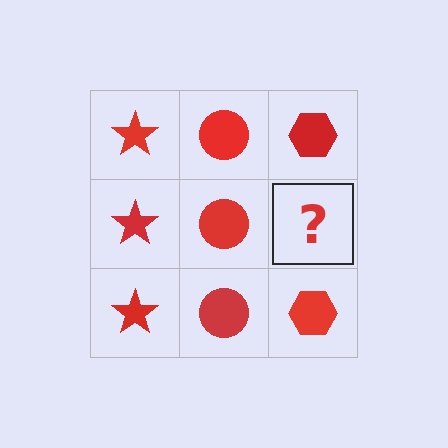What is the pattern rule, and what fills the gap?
The rule is that each column has a consistent shape. The gap should be filled with a red hexagon.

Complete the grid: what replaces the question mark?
The question mark should be replaced with a red hexagon.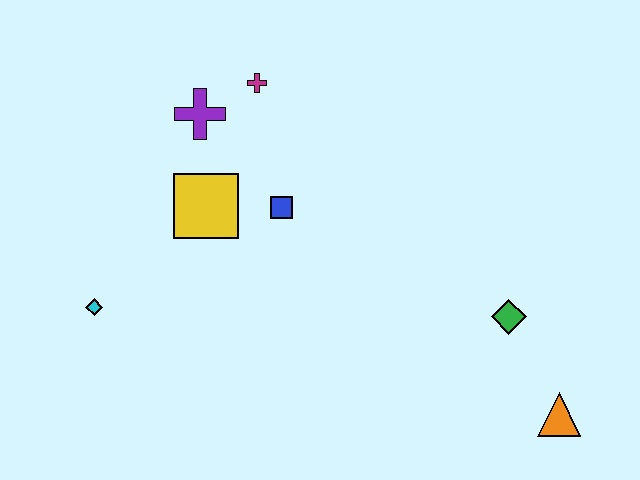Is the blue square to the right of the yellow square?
Yes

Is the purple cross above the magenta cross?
No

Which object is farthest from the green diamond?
The cyan diamond is farthest from the green diamond.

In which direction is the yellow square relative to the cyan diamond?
The yellow square is to the right of the cyan diamond.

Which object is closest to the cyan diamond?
The yellow square is closest to the cyan diamond.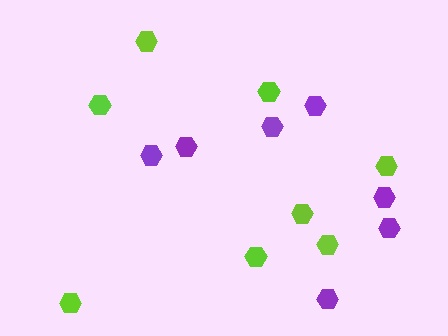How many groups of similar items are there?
There are 2 groups: one group of lime hexagons (8) and one group of purple hexagons (7).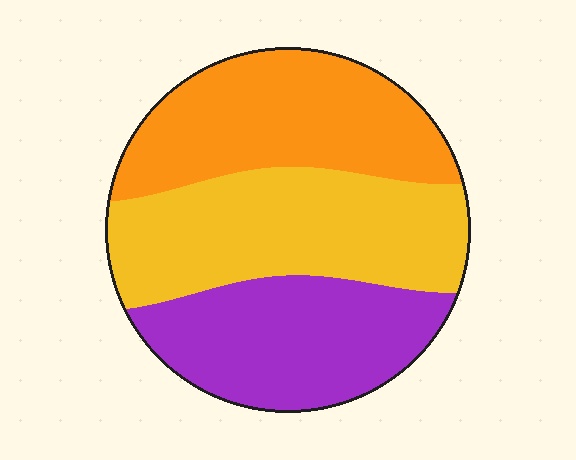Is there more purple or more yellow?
Yellow.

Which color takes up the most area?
Yellow, at roughly 35%.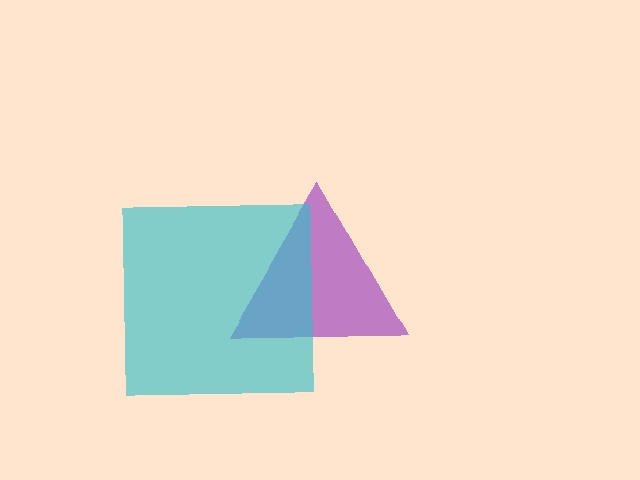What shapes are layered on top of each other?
The layered shapes are: a purple triangle, a cyan square.